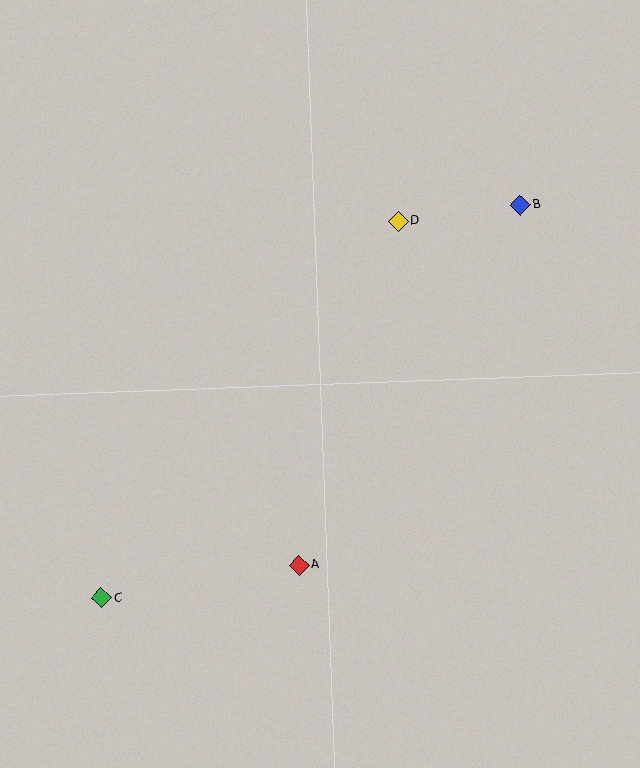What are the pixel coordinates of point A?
Point A is at (299, 565).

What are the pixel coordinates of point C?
Point C is at (102, 598).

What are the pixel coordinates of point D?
Point D is at (399, 221).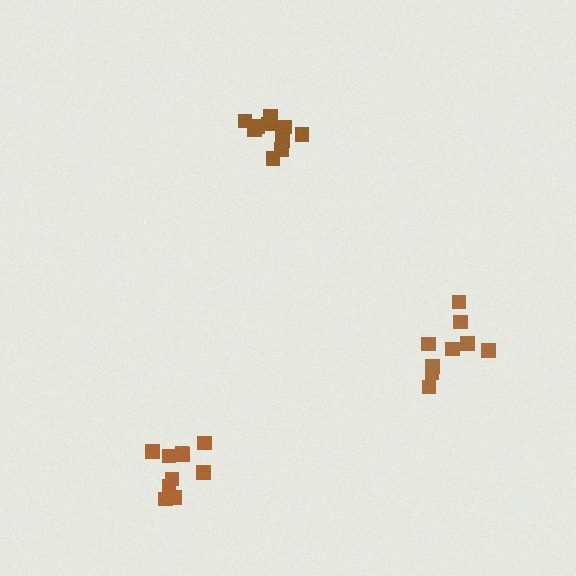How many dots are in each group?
Group 1: 9 dots, Group 2: 12 dots, Group 3: 10 dots (31 total).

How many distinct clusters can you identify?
There are 3 distinct clusters.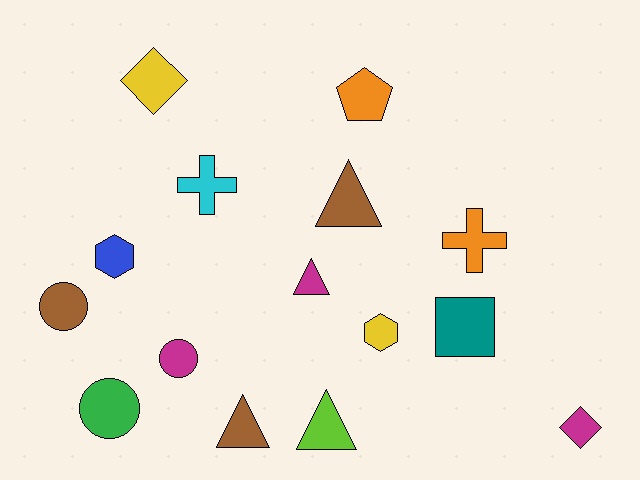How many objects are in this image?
There are 15 objects.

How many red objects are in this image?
There are no red objects.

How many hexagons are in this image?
There are 2 hexagons.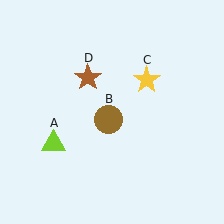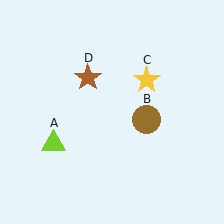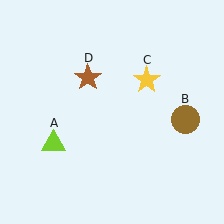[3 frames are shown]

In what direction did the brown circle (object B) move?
The brown circle (object B) moved right.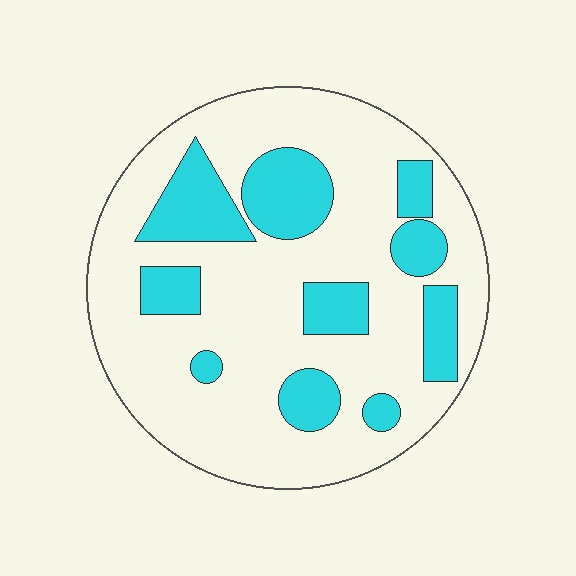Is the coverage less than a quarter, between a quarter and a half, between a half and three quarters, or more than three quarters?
Between a quarter and a half.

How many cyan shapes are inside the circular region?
10.